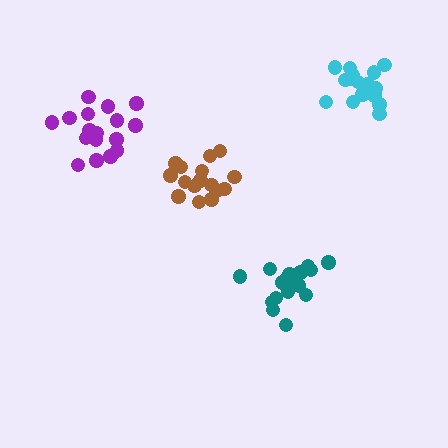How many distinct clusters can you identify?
There are 4 distinct clusters.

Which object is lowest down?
The teal cluster is bottommost.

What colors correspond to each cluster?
The clusters are colored: teal, brown, cyan, purple.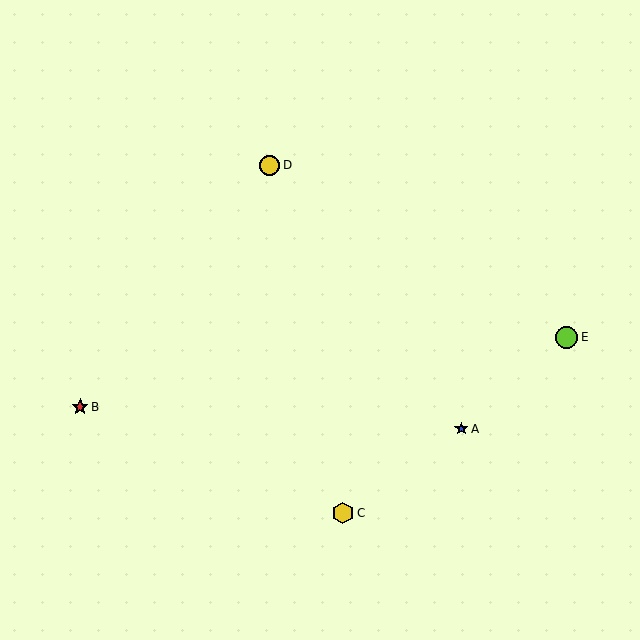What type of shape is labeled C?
Shape C is a yellow hexagon.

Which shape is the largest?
The lime circle (labeled E) is the largest.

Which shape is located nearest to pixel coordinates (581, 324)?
The lime circle (labeled E) at (566, 337) is nearest to that location.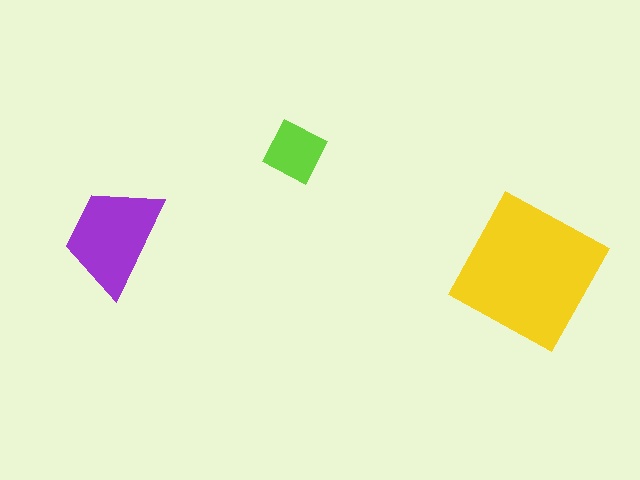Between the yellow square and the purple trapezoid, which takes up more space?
The yellow square.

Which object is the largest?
The yellow square.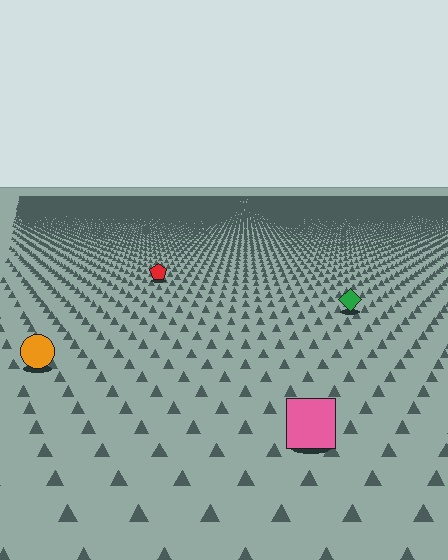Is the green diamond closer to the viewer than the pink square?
No. The pink square is closer — you can tell from the texture gradient: the ground texture is coarser near it.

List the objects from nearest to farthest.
From nearest to farthest: the pink square, the orange circle, the green diamond, the red pentagon.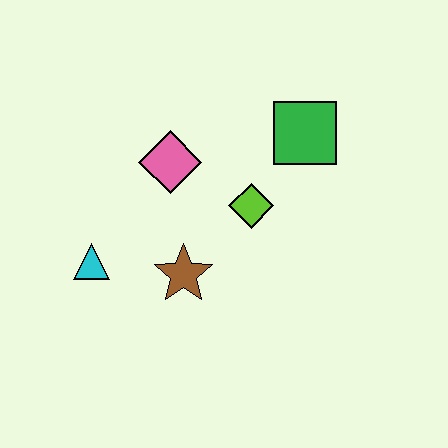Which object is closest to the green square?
The lime diamond is closest to the green square.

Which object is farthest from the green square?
The cyan triangle is farthest from the green square.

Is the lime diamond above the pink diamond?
No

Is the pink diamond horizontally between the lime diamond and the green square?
No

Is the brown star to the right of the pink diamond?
Yes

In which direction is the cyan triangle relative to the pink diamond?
The cyan triangle is below the pink diamond.